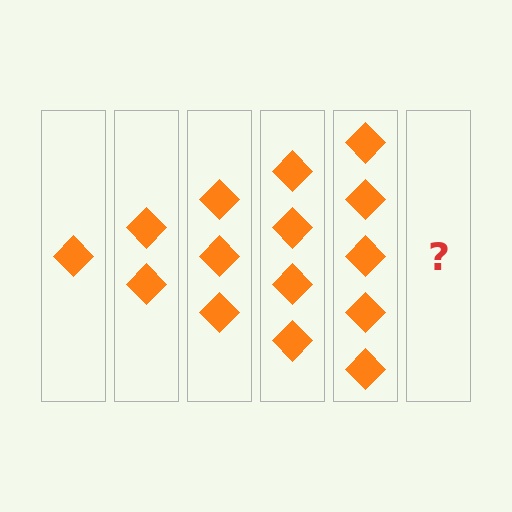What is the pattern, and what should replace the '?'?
The pattern is that each step adds one more diamond. The '?' should be 6 diamonds.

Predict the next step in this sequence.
The next step is 6 diamonds.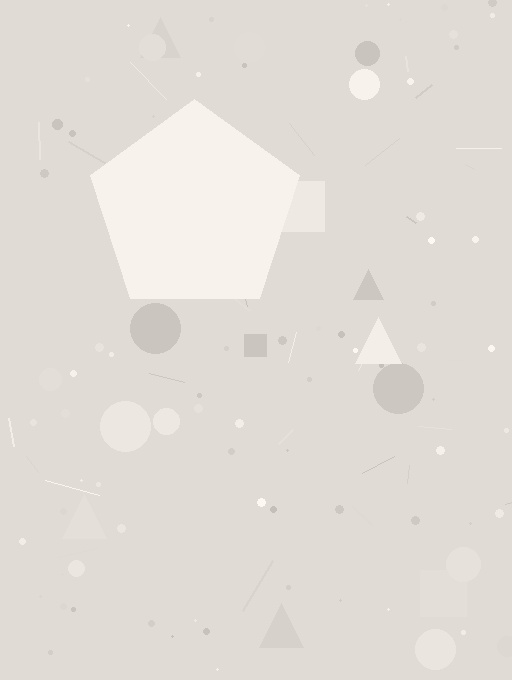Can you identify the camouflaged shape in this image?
The camouflaged shape is a pentagon.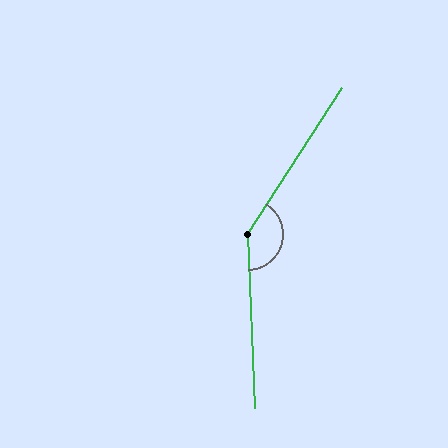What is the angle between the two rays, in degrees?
Approximately 145 degrees.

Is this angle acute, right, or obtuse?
It is obtuse.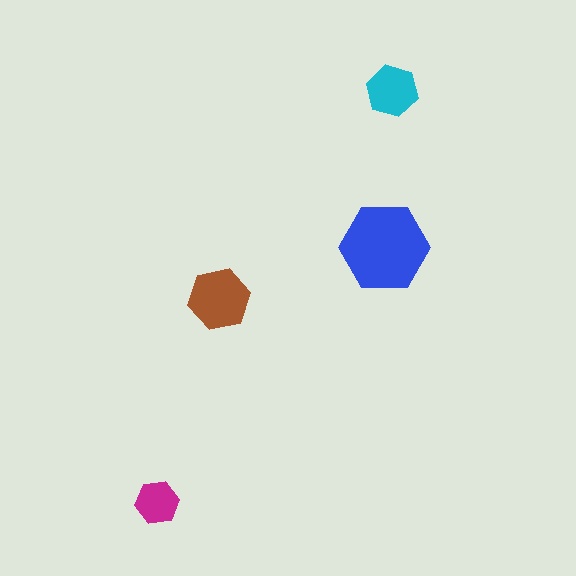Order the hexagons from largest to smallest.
the blue one, the brown one, the cyan one, the magenta one.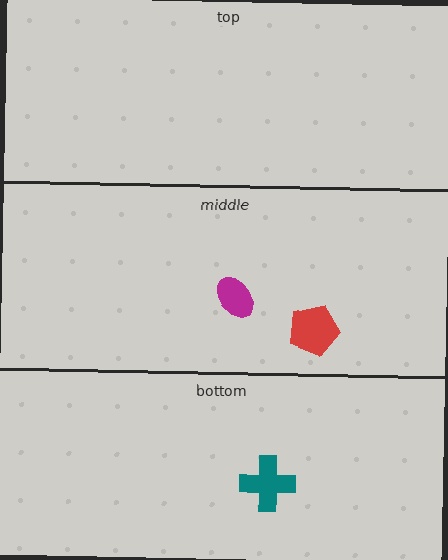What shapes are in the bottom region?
The teal cross.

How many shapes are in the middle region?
2.